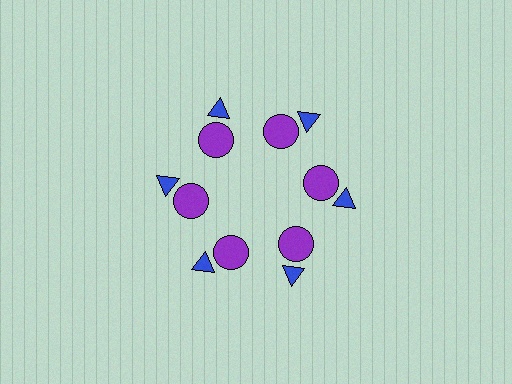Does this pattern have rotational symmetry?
Yes, this pattern has 6-fold rotational symmetry. It looks the same after rotating 60 degrees around the center.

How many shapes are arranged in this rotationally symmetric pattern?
There are 12 shapes, arranged in 6 groups of 2.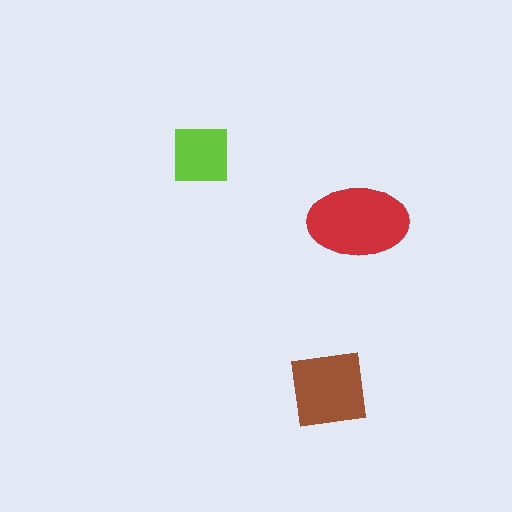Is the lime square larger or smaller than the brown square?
Smaller.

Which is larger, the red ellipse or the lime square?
The red ellipse.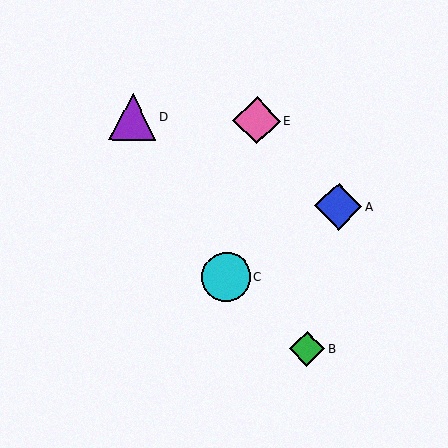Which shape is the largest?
The cyan circle (labeled C) is the largest.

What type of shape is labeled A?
Shape A is a blue diamond.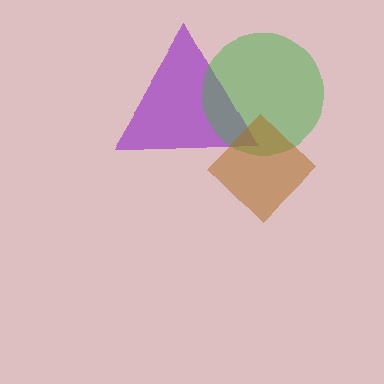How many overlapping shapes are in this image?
There are 3 overlapping shapes in the image.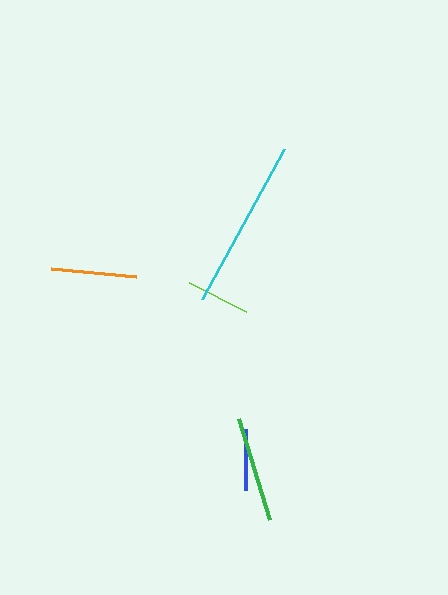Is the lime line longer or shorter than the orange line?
The orange line is longer than the lime line.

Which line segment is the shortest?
The blue line is the shortest at approximately 62 pixels.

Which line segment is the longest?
The cyan line is the longest at approximately 171 pixels.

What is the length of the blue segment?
The blue segment is approximately 62 pixels long.